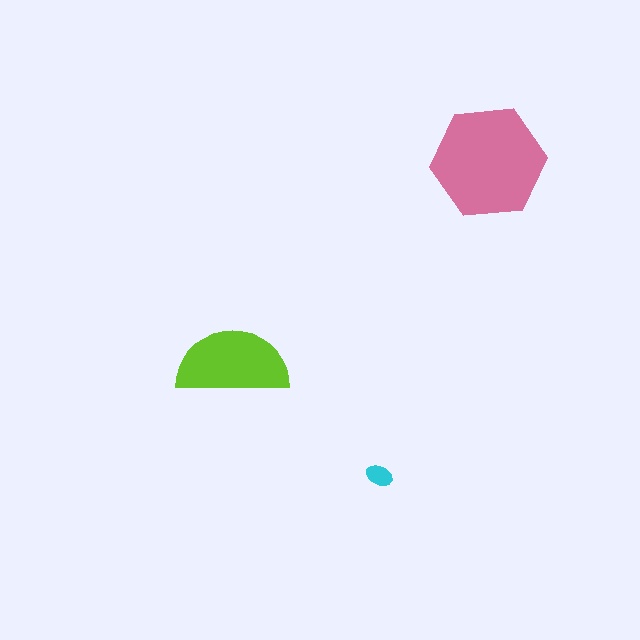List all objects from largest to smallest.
The pink hexagon, the lime semicircle, the cyan ellipse.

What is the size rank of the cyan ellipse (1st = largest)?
3rd.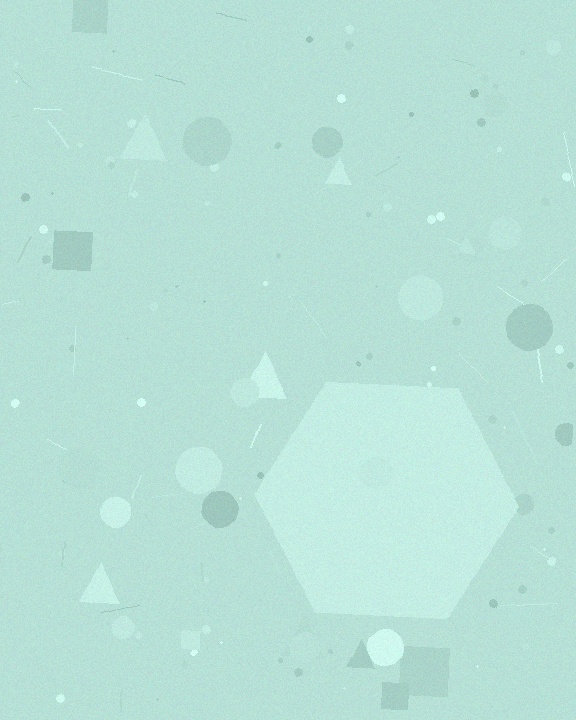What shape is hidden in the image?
A hexagon is hidden in the image.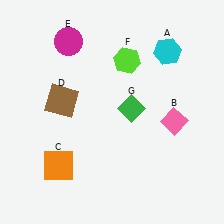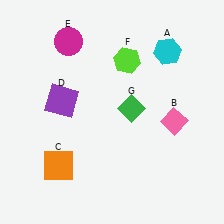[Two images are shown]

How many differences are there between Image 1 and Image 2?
There is 1 difference between the two images.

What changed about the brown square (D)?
In Image 1, D is brown. In Image 2, it changed to purple.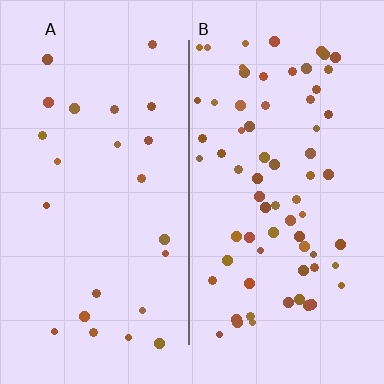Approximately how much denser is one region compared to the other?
Approximately 2.8× — region B over region A.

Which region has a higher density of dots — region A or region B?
B (the right).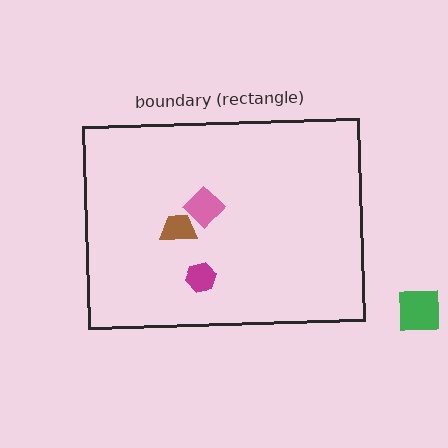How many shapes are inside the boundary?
3 inside, 1 outside.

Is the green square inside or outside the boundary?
Outside.